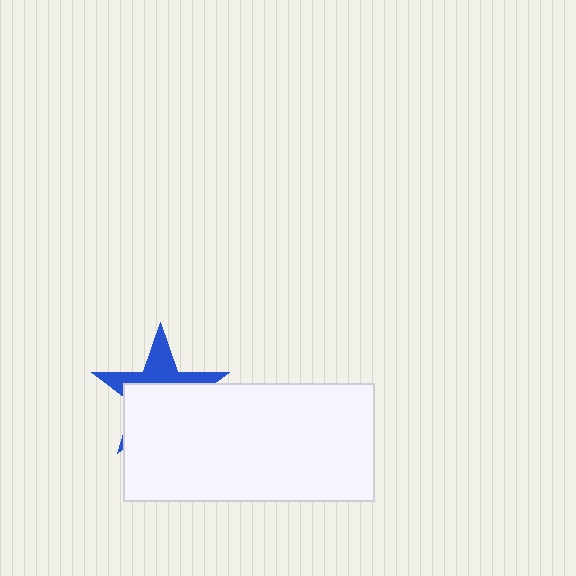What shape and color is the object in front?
The object in front is a white rectangle.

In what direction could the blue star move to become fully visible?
The blue star could move up. That would shift it out from behind the white rectangle entirely.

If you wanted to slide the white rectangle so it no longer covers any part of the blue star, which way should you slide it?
Slide it down — that is the most direct way to separate the two shapes.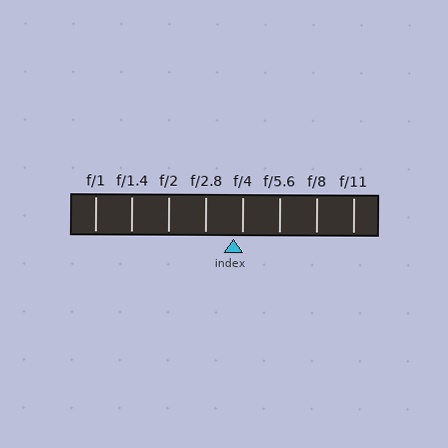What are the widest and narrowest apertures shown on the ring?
The widest aperture shown is f/1 and the narrowest is f/11.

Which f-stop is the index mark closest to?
The index mark is closest to f/4.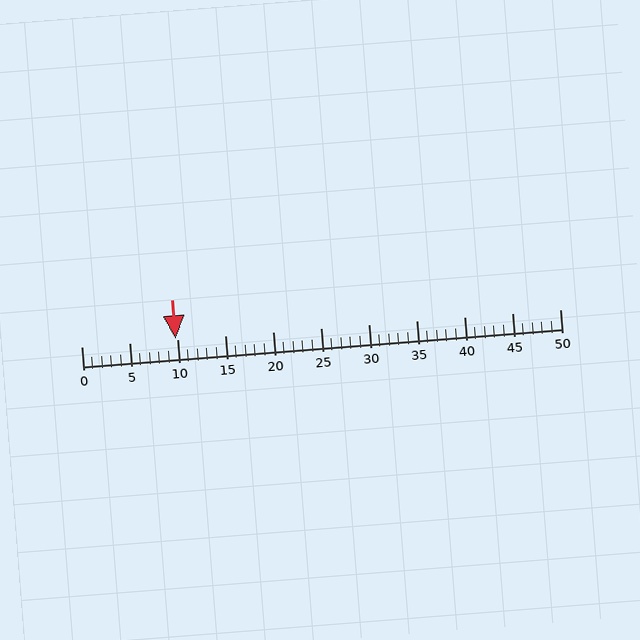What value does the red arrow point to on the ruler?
The red arrow points to approximately 10.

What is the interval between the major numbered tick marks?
The major tick marks are spaced 5 units apart.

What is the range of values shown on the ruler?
The ruler shows values from 0 to 50.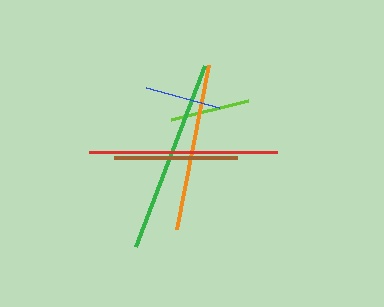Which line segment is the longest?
The green line is the longest at approximately 194 pixels.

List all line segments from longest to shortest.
From longest to shortest: green, red, orange, brown, lime, blue.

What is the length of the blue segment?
The blue segment is approximately 76 pixels long.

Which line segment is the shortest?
The blue line is the shortest at approximately 76 pixels.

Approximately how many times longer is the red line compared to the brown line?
The red line is approximately 1.5 times the length of the brown line.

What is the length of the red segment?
The red segment is approximately 188 pixels long.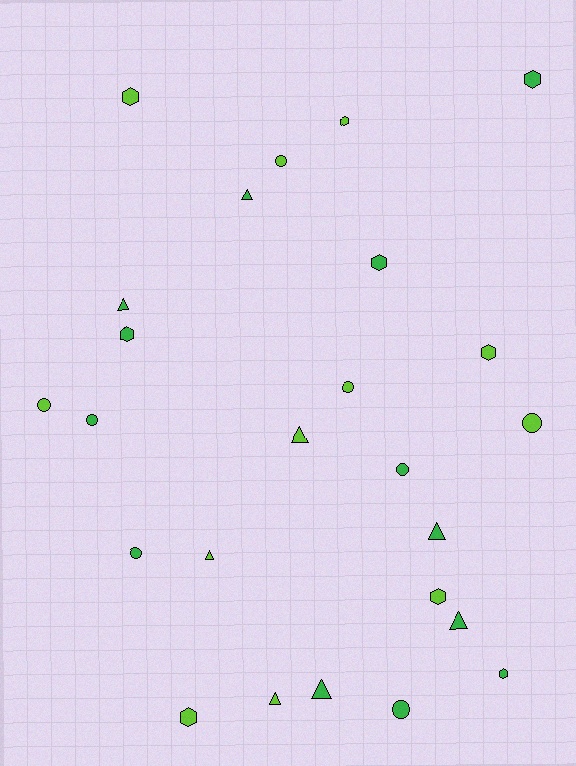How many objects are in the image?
There are 25 objects.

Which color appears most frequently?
Green, with 13 objects.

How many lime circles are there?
There are 4 lime circles.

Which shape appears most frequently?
Hexagon, with 9 objects.